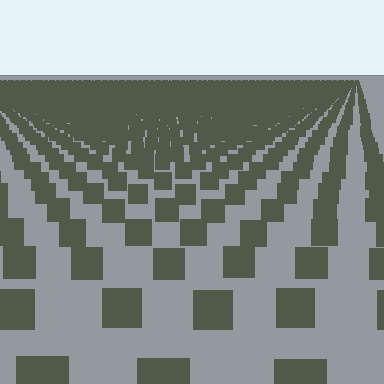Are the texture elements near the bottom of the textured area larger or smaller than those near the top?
Larger. Near the bottom, elements are closer to the viewer and appear at a bigger on-screen size.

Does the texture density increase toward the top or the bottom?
Density increases toward the top.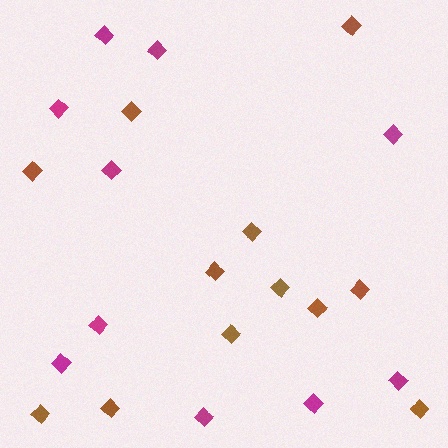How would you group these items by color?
There are 2 groups: one group of magenta diamonds (10) and one group of brown diamonds (12).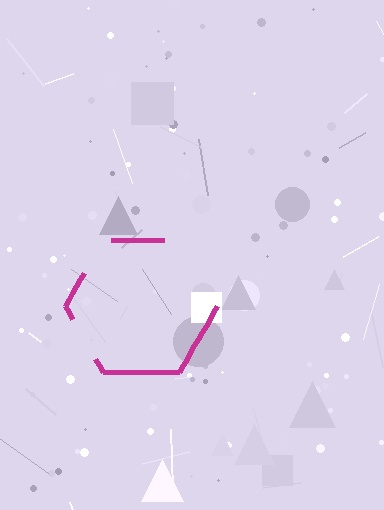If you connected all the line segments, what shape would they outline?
They would outline a hexagon.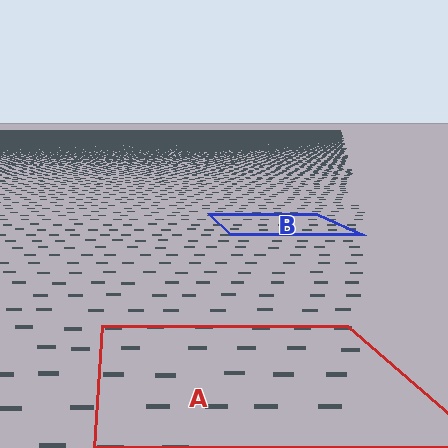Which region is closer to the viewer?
Region A is closer. The texture elements there are larger and more spread out.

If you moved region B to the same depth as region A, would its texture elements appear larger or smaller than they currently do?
They would appear larger. At a closer depth, the same texture elements are projected at a bigger on-screen size.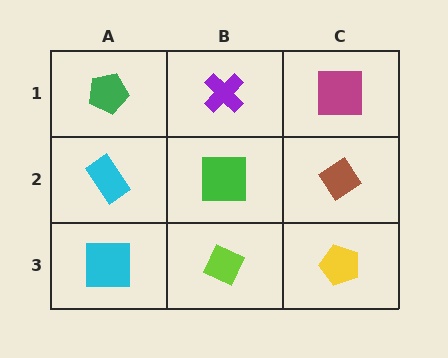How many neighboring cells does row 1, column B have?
3.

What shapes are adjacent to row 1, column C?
A brown diamond (row 2, column C), a purple cross (row 1, column B).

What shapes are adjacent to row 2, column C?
A magenta square (row 1, column C), a yellow pentagon (row 3, column C), a green square (row 2, column B).